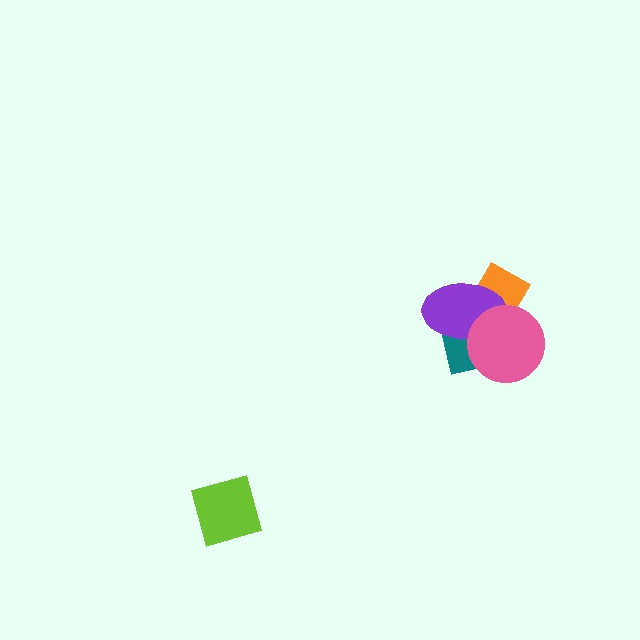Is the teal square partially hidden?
Yes, it is partially covered by another shape.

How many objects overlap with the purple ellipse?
3 objects overlap with the purple ellipse.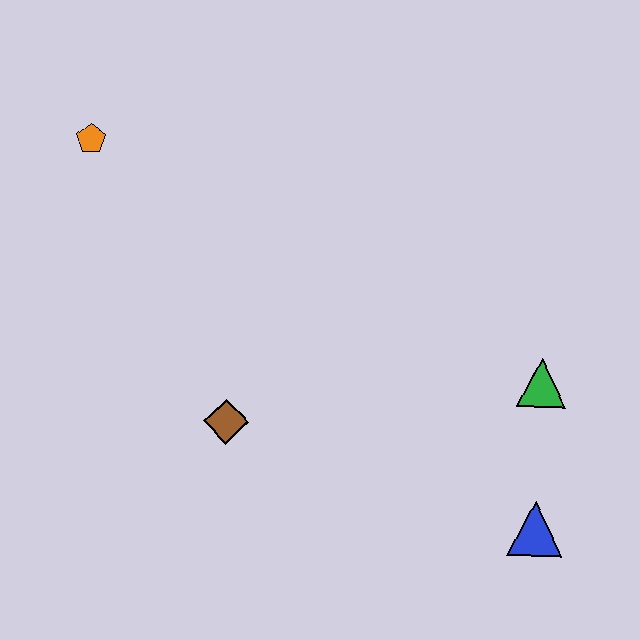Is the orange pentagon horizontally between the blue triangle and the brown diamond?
No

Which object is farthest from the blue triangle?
The orange pentagon is farthest from the blue triangle.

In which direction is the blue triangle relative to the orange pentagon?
The blue triangle is to the right of the orange pentagon.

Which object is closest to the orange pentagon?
The brown diamond is closest to the orange pentagon.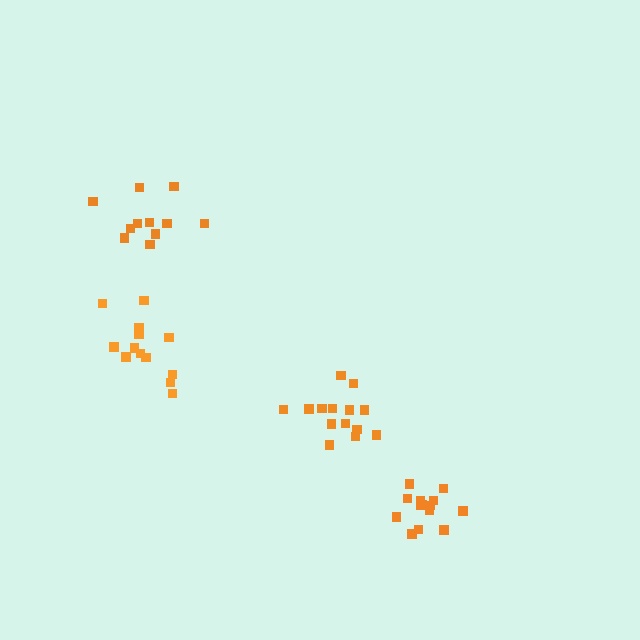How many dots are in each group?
Group 1: 11 dots, Group 2: 13 dots, Group 3: 14 dots, Group 4: 14 dots (52 total).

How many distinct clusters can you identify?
There are 4 distinct clusters.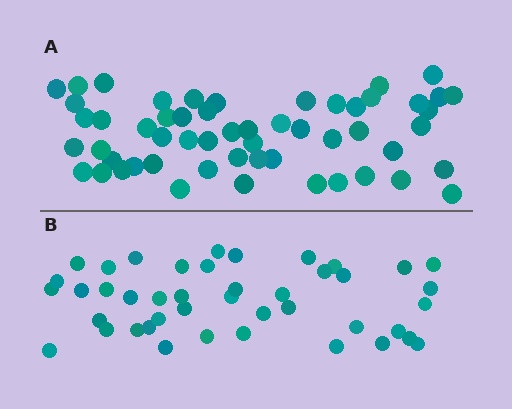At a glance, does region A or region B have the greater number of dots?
Region A (the top region) has more dots.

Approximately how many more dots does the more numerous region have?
Region A has roughly 12 or so more dots than region B.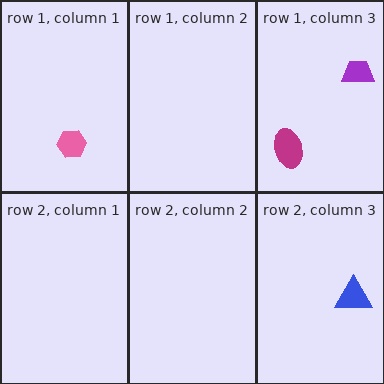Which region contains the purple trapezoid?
The row 1, column 3 region.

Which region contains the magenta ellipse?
The row 1, column 3 region.